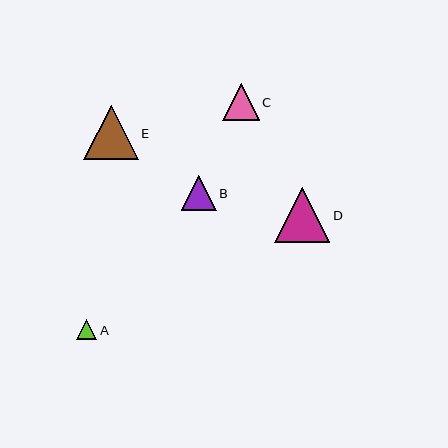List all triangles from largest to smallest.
From largest to smallest: D, E, C, B, A.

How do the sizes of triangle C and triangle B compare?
Triangle C and triangle B are approximately the same size.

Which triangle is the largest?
Triangle D is the largest with a size of approximately 55 pixels.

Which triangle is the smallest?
Triangle A is the smallest with a size of approximately 20 pixels.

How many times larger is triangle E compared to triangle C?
Triangle E is approximately 1.5 times the size of triangle C.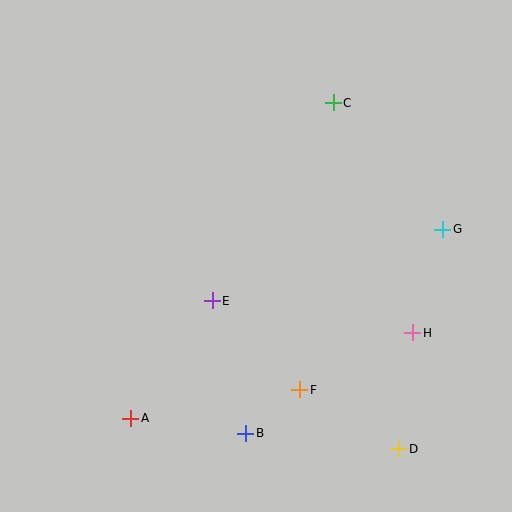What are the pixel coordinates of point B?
Point B is at (246, 433).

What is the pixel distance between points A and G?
The distance between A and G is 364 pixels.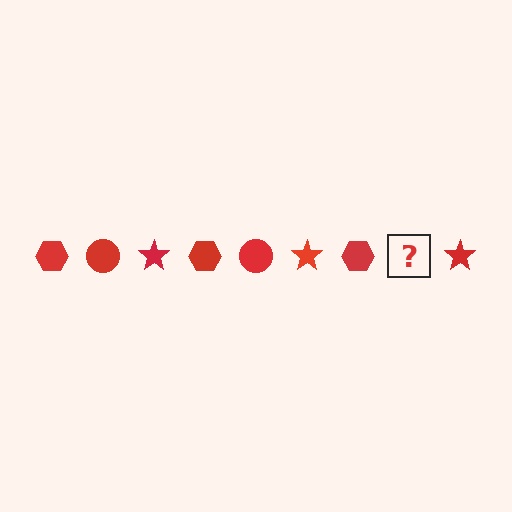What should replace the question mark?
The question mark should be replaced with a red circle.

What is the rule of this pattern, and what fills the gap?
The rule is that the pattern cycles through hexagon, circle, star shapes in red. The gap should be filled with a red circle.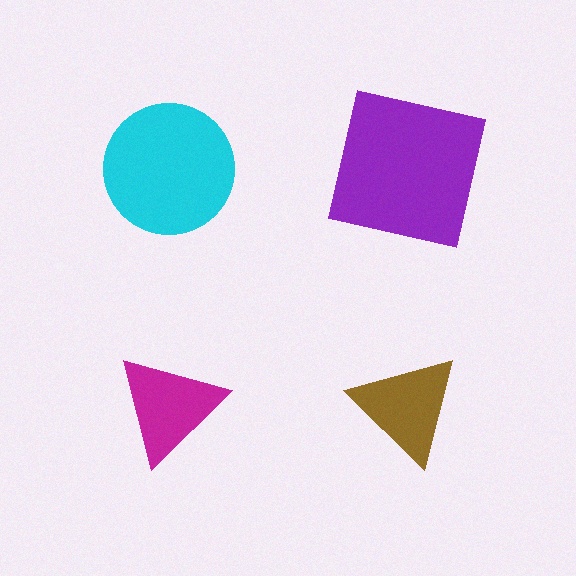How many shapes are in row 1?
2 shapes.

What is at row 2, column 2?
A brown triangle.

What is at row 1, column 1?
A cyan circle.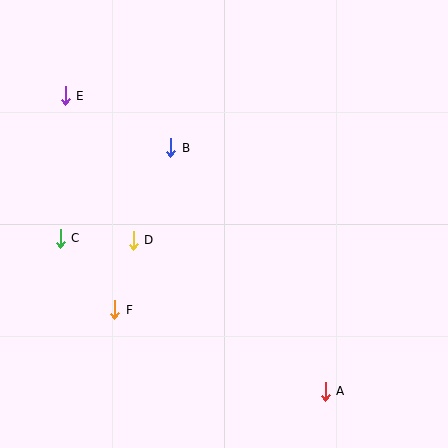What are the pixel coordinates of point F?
Point F is at (115, 310).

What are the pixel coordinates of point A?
Point A is at (325, 391).